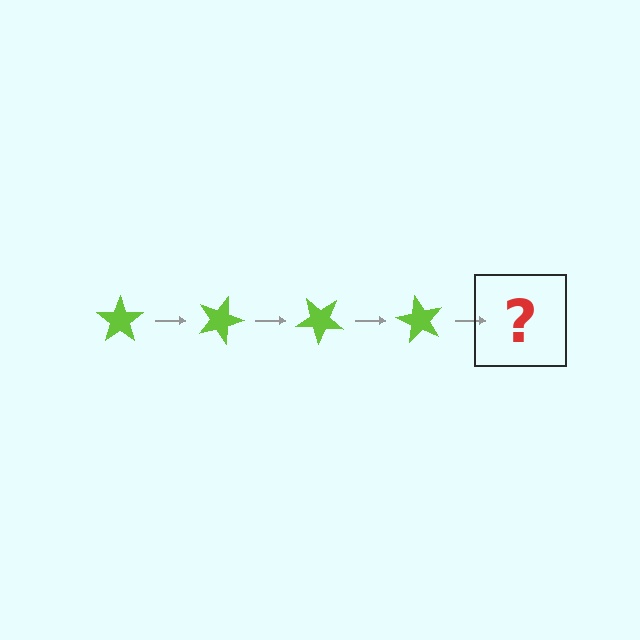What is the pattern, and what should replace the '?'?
The pattern is that the star rotates 20 degrees each step. The '?' should be a lime star rotated 80 degrees.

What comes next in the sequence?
The next element should be a lime star rotated 80 degrees.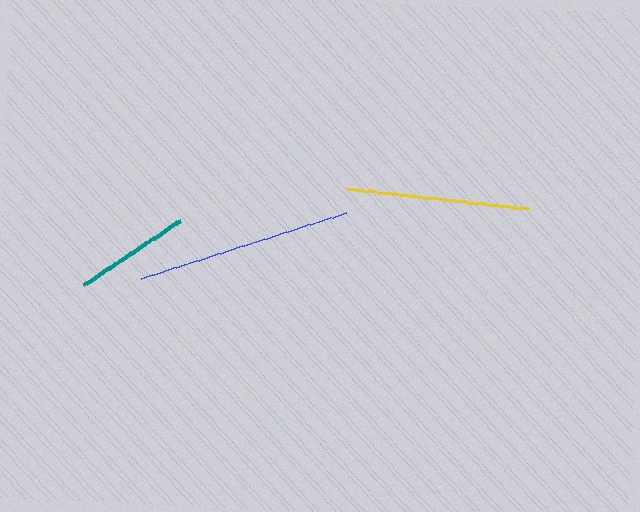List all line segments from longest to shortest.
From longest to shortest: blue, yellow, teal.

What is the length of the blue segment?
The blue segment is approximately 215 pixels long.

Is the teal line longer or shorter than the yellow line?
The yellow line is longer than the teal line.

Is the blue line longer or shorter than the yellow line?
The blue line is longer than the yellow line.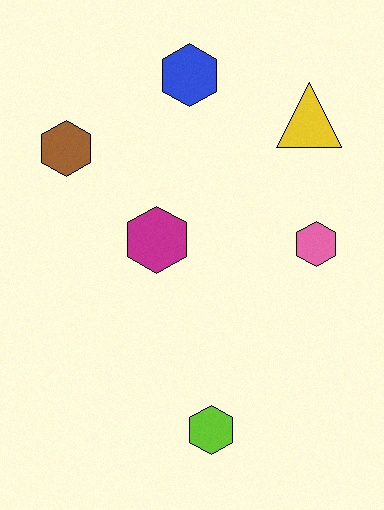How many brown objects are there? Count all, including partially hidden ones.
There is 1 brown object.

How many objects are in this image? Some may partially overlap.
There are 6 objects.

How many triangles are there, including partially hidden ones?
There is 1 triangle.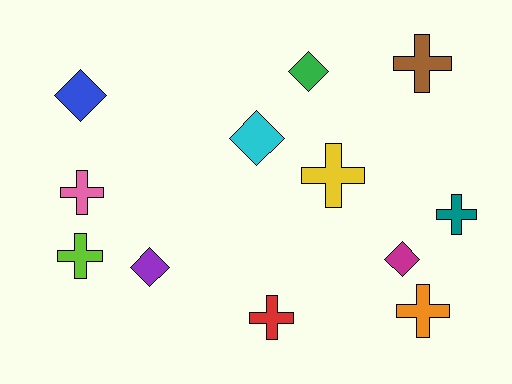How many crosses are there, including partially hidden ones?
There are 7 crosses.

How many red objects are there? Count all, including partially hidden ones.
There is 1 red object.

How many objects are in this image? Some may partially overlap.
There are 12 objects.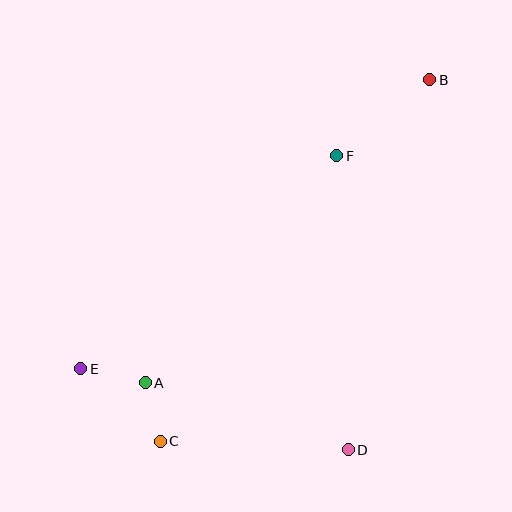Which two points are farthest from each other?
Points B and E are farthest from each other.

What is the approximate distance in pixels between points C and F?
The distance between C and F is approximately 336 pixels.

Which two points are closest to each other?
Points A and C are closest to each other.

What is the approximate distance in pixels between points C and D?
The distance between C and D is approximately 188 pixels.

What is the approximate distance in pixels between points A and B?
The distance between A and B is approximately 416 pixels.